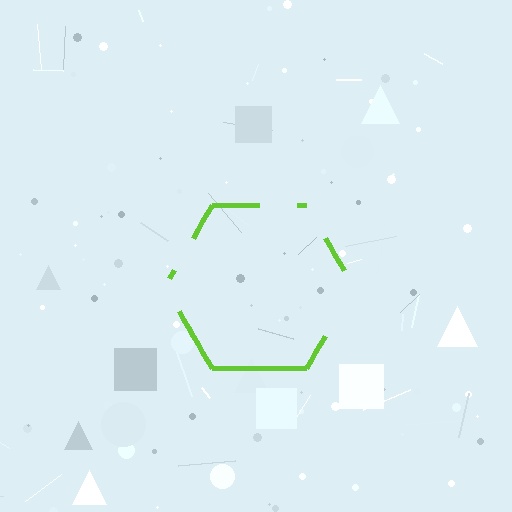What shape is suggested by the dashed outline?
The dashed outline suggests a hexagon.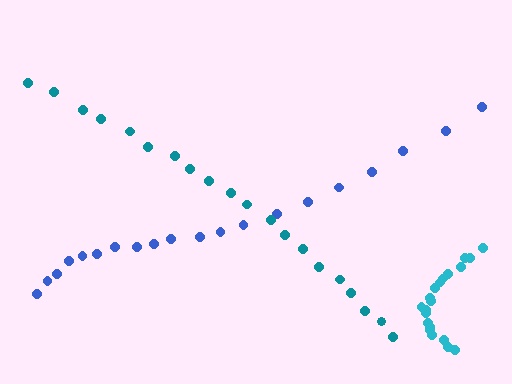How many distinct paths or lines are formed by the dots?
There are 3 distinct paths.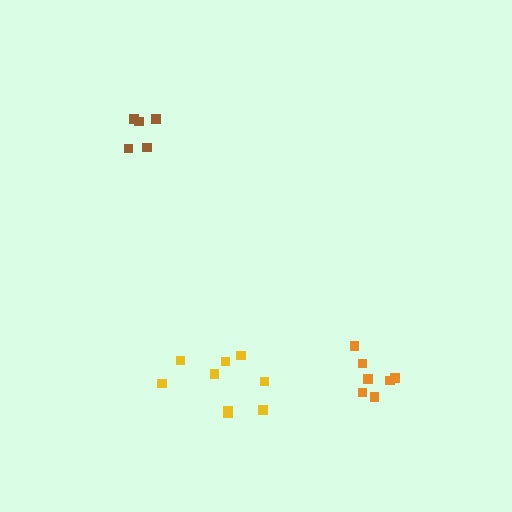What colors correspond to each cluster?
The clusters are colored: yellow, brown, orange.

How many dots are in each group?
Group 1: 9 dots, Group 2: 5 dots, Group 3: 7 dots (21 total).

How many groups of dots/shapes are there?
There are 3 groups.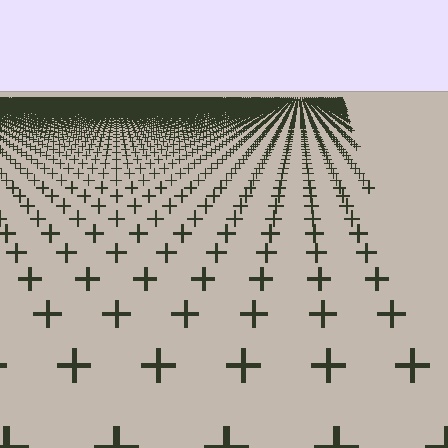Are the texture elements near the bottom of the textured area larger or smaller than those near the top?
Larger. Near the bottom, elements are closer to the viewer and appear at a bigger on-screen size.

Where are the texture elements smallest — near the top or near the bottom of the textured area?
Near the top.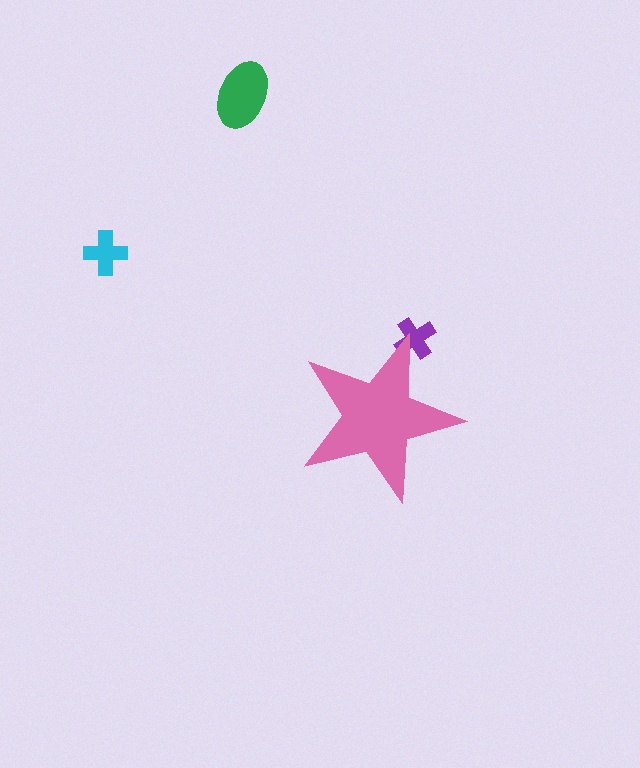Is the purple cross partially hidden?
Yes, the purple cross is partially hidden behind the pink star.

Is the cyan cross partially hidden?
No, the cyan cross is fully visible.